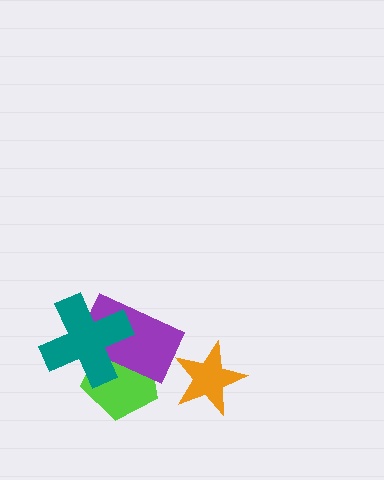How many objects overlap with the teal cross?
2 objects overlap with the teal cross.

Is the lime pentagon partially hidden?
Yes, it is partially covered by another shape.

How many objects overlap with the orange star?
0 objects overlap with the orange star.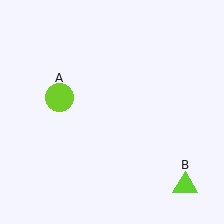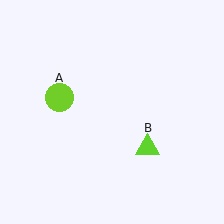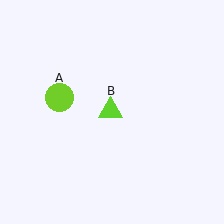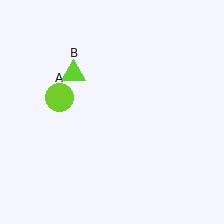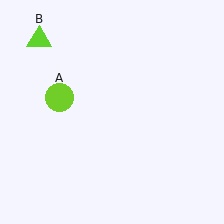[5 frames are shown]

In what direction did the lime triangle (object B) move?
The lime triangle (object B) moved up and to the left.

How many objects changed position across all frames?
1 object changed position: lime triangle (object B).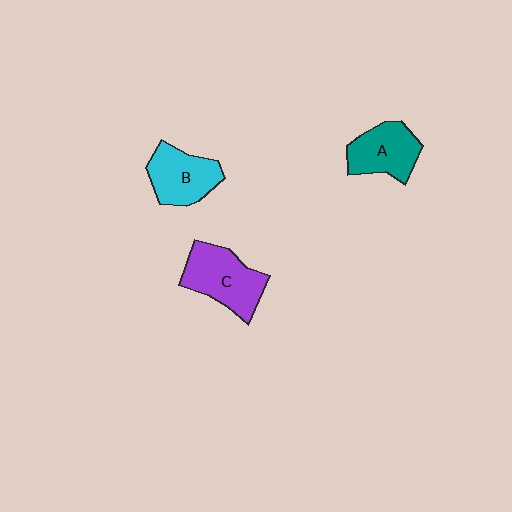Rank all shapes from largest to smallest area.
From largest to smallest: C (purple), B (cyan), A (teal).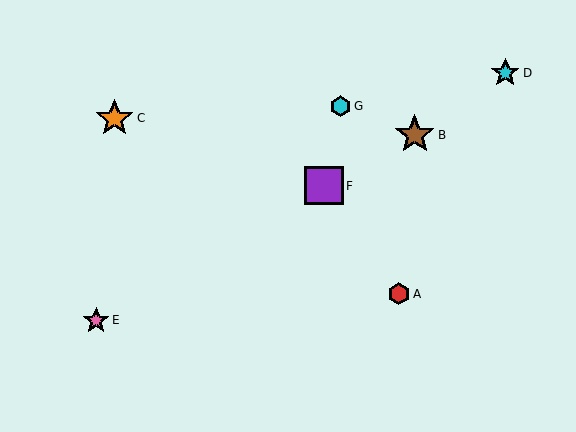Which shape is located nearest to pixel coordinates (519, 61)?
The cyan star (labeled D) at (505, 73) is nearest to that location.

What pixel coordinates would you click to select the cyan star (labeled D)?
Click at (505, 73) to select the cyan star D.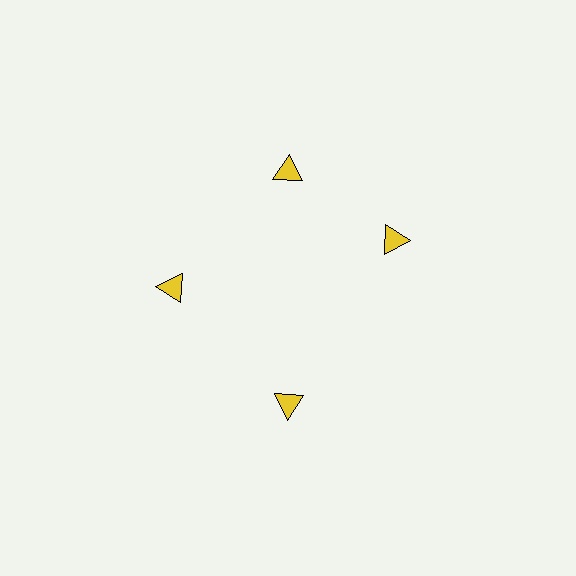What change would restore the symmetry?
The symmetry would be restored by rotating it back into even spacing with its neighbors so that all 4 triangles sit at equal angles and equal distance from the center.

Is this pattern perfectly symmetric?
No. The 4 yellow triangles are arranged in a ring, but one element near the 3 o'clock position is rotated out of alignment along the ring, breaking the 4-fold rotational symmetry.